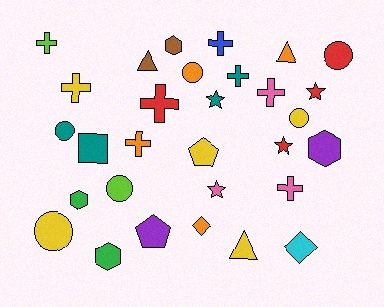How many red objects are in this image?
There are 4 red objects.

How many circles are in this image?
There are 6 circles.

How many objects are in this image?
There are 30 objects.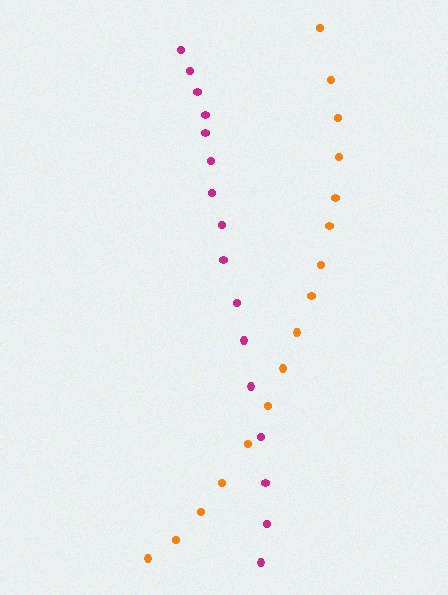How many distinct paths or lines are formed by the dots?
There are 2 distinct paths.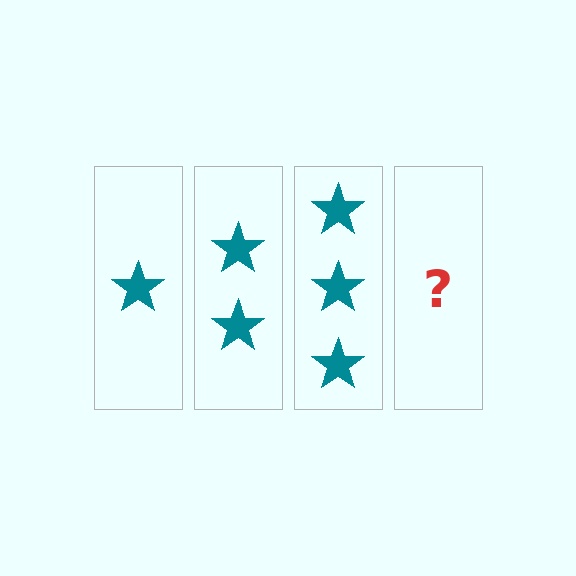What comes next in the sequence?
The next element should be 4 stars.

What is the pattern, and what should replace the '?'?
The pattern is that each step adds one more star. The '?' should be 4 stars.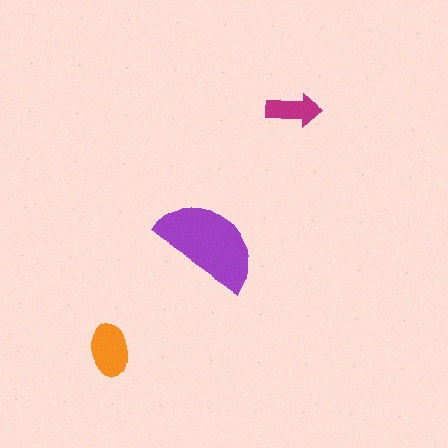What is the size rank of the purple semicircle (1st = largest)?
1st.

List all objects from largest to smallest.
The purple semicircle, the orange ellipse, the magenta arrow.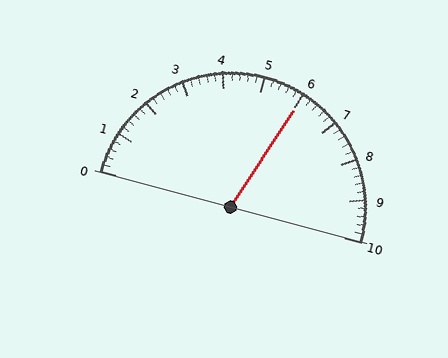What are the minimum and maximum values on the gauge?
The gauge ranges from 0 to 10.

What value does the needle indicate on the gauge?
The needle indicates approximately 6.0.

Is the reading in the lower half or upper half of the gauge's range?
The reading is in the upper half of the range (0 to 10).